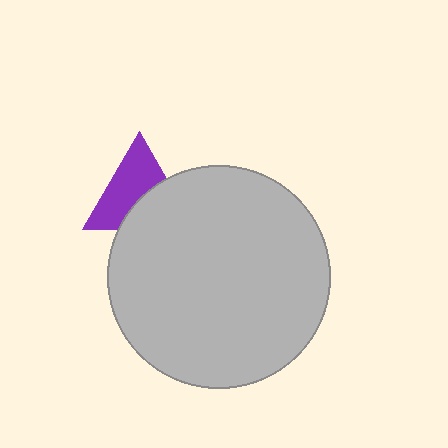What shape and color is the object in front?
The object in front is a light gray circle.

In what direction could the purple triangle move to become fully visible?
The purple triangle could move up. That would shift it out from behind the light gray circle entirely.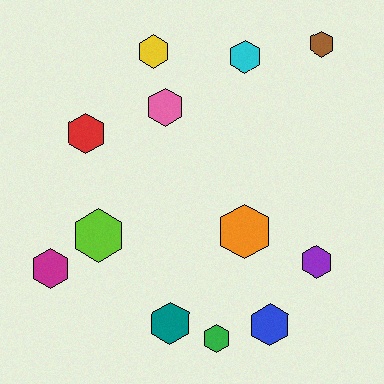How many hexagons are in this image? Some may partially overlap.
There are 12 hexagons.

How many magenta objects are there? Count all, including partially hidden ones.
There is 1 magenta object.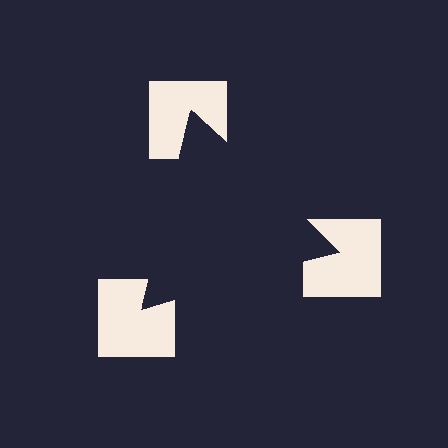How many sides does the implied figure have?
3 sides.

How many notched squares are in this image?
There are 3 — one at each vertex of the illusory triangle.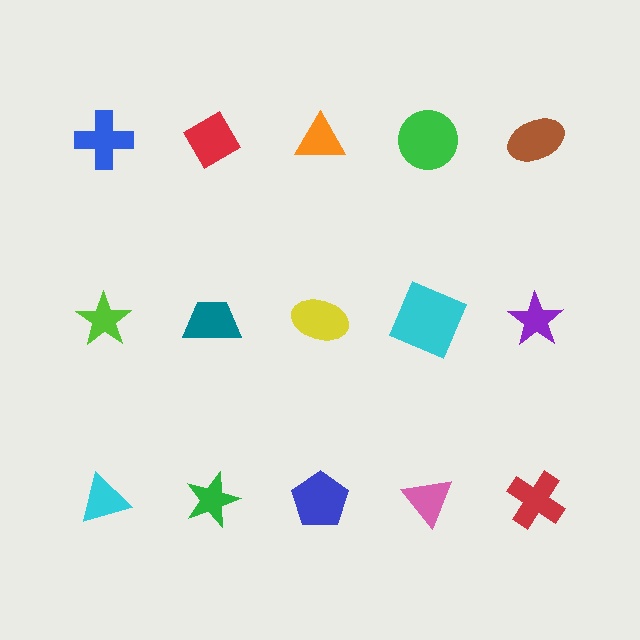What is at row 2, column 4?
A cyan square.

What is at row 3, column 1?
A cyan triangle.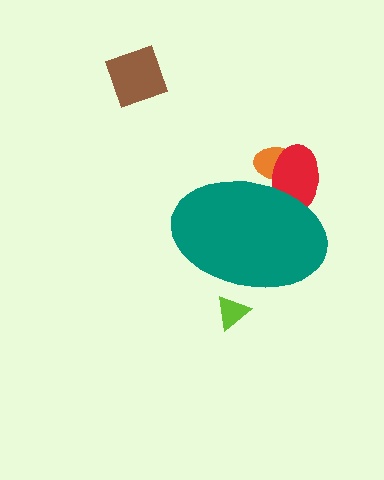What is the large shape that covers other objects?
A teal ellipse.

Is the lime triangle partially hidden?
Yes, the lime triangle is partially hidden behind the teal ellipse.